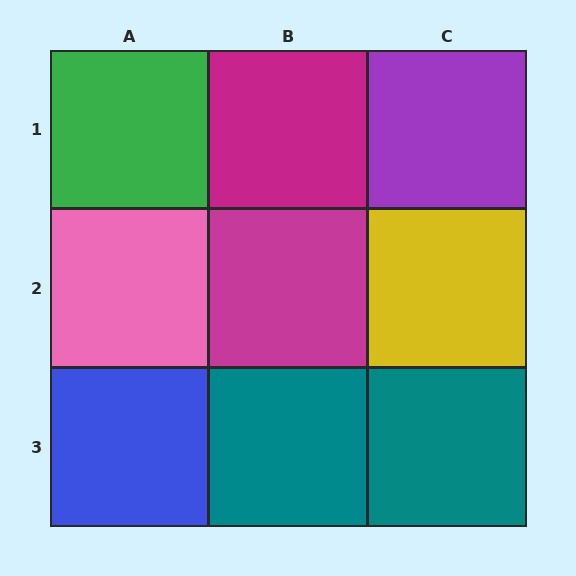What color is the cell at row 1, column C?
Purple.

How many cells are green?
1 cell is green.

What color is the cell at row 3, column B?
Teal.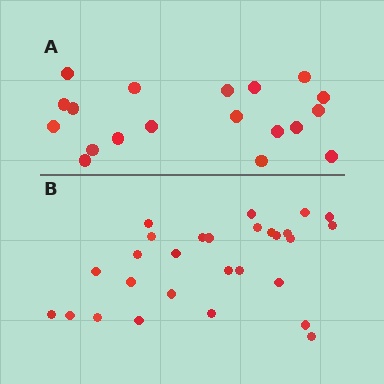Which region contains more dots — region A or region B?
Region B (the bottom region) has more dots.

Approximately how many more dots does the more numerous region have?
Region B has roughly 8 or so more dots than region A.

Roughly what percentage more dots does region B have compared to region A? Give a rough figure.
About 45% more.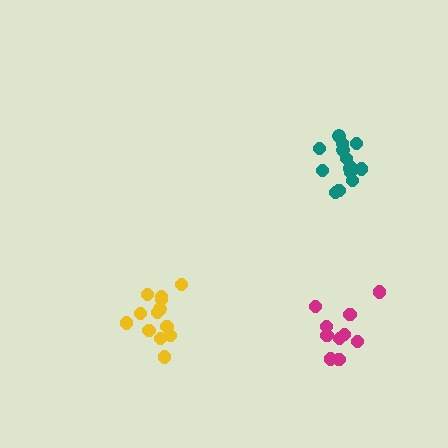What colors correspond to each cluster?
The clusters are colored: magenta, yellow, teal.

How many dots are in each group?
Group 1: 10 dots, Group 2: 13 dots, Group 3: 14 dots (37 total).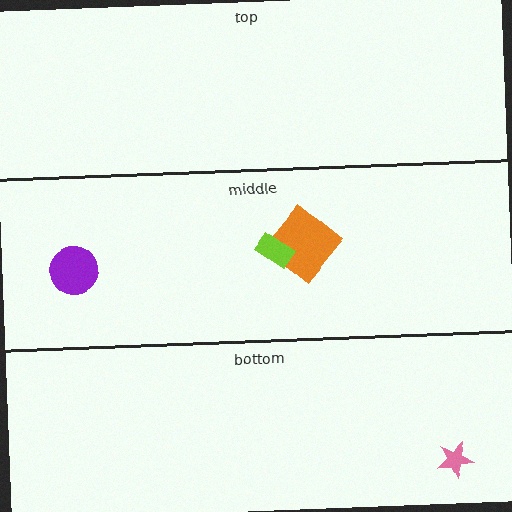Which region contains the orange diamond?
The middle region.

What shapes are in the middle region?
The purple circle, the orange diamond, the lime rectangle.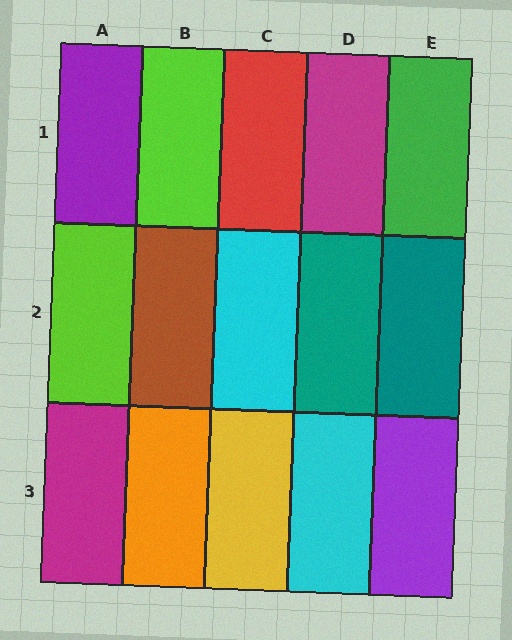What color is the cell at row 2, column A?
Lime.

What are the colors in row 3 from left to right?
Magenta, orange, yellow, cyan, purple.